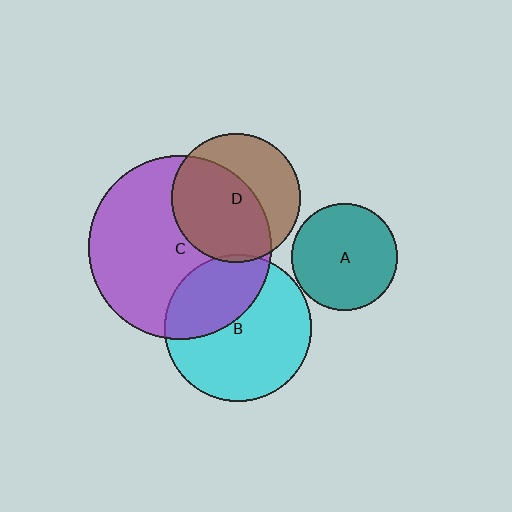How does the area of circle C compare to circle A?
Approximately 3.0 times.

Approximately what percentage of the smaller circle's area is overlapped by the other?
Approximately 5%.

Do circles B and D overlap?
Yes.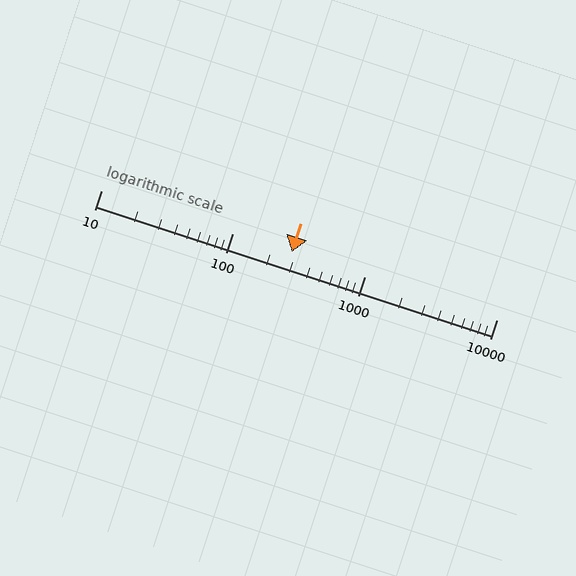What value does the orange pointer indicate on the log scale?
The pointer indicates approximately 280.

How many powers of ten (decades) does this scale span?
The scale spans 3 decades, from 10 to 10000.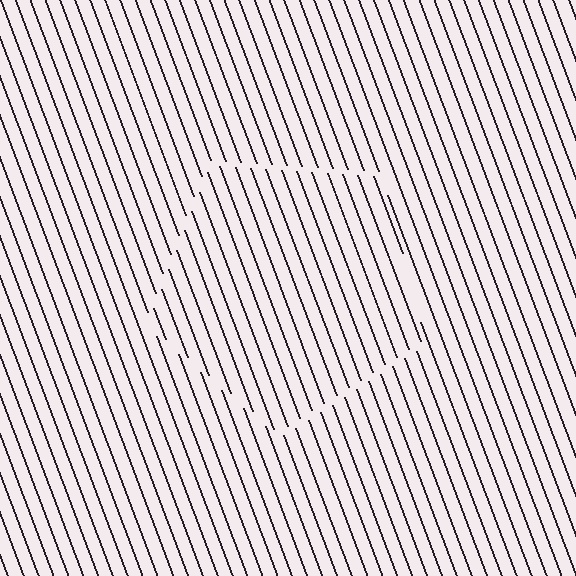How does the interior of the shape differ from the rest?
The interior of the shape contains the same grating, shifted by half a period — the contour is defined by the phase discontinuity where line-ends from the inner and outer gratings abut.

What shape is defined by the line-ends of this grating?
An illusory pentagon. The interior of the shape contains the same grating, shifted by half a period — the contour is defined by the phase discontinuity where line-ends from the inner and outer gratings abut.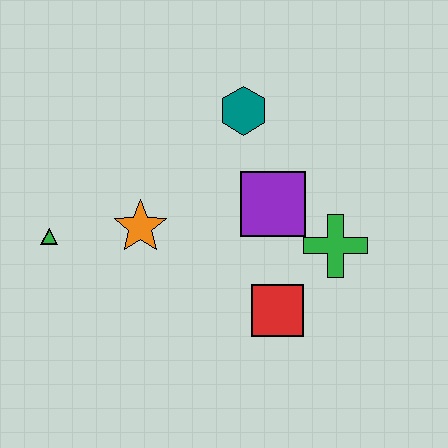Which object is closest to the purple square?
The green cross is closest to the purple square.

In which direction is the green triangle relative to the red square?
The green triangle is to the left of the red square.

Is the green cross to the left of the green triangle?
No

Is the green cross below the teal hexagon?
Yes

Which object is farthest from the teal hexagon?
The green triangle is farthest from the teal hexagon.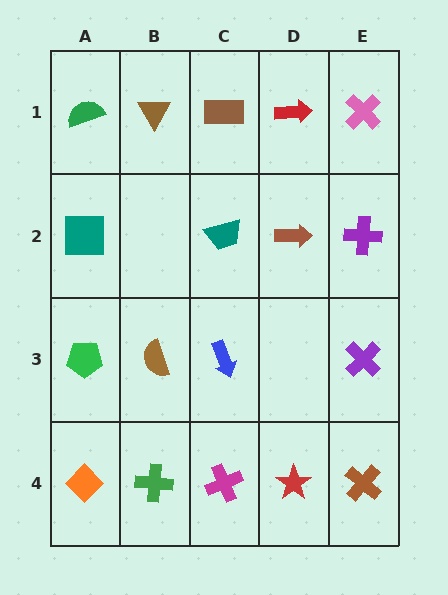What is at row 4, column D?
A red star.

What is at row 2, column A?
A teal square.